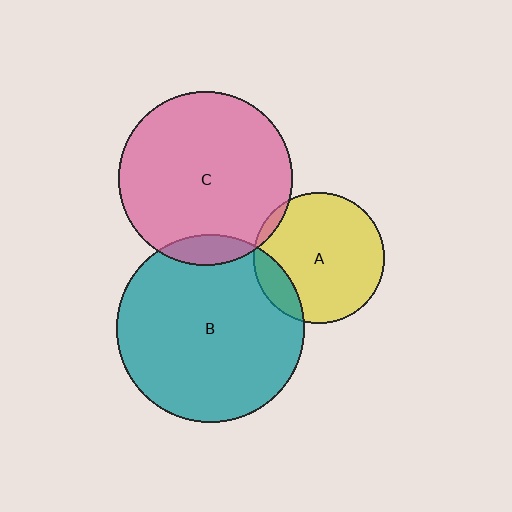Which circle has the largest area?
Circle B (teal).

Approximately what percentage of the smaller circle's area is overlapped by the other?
Approximately 5%.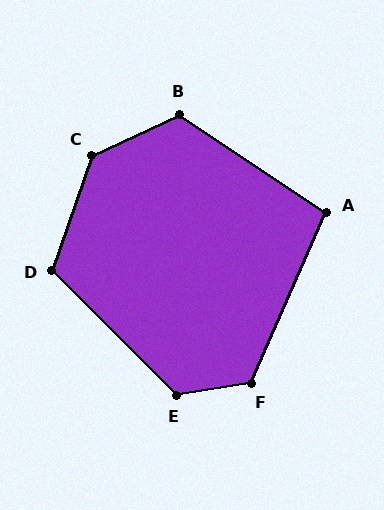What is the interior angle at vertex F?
Approximately 123 degrees (obtuse).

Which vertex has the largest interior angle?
C, at approximately 134 degrees.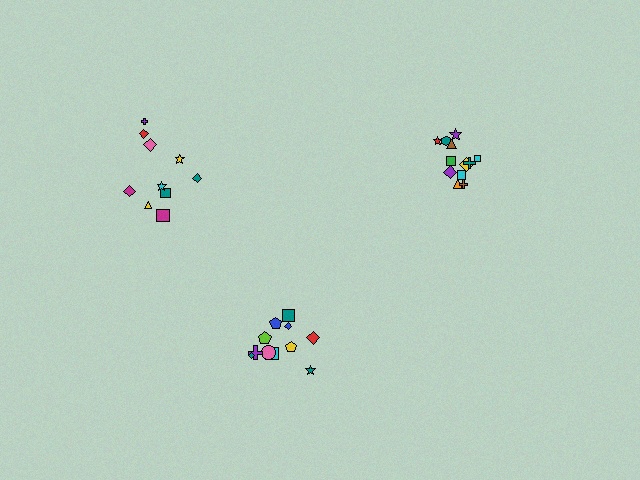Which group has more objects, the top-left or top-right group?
The top-right group.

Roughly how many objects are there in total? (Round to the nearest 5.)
Roughly 35 objects in total.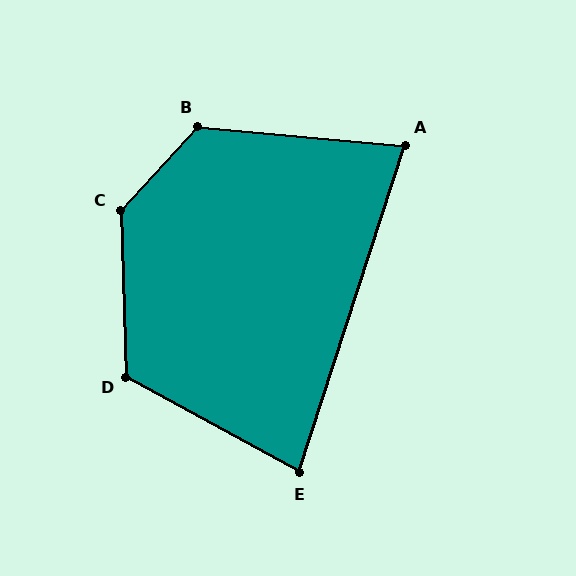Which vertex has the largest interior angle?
C, at approximately 135 degrees.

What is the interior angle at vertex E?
Approximately 79 degrees (acute).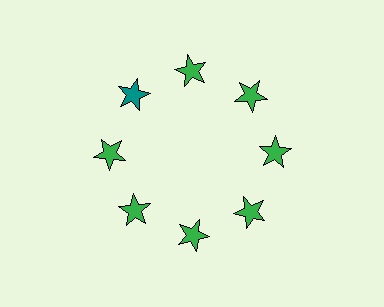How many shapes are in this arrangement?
There are 8 shapes arranged in a ring pattern.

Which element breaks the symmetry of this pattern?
The teal star at roughly the 10 o'clock position breaks the symmetry. All other shapes are green stars.